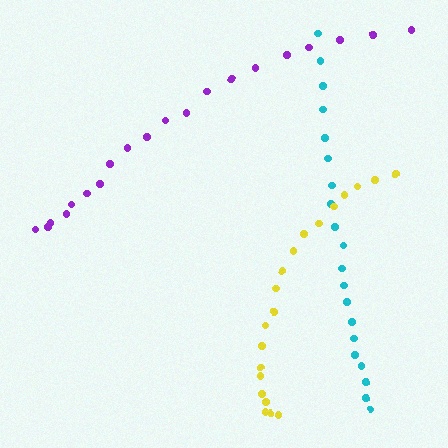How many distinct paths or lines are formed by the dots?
There are 3 distinct paths.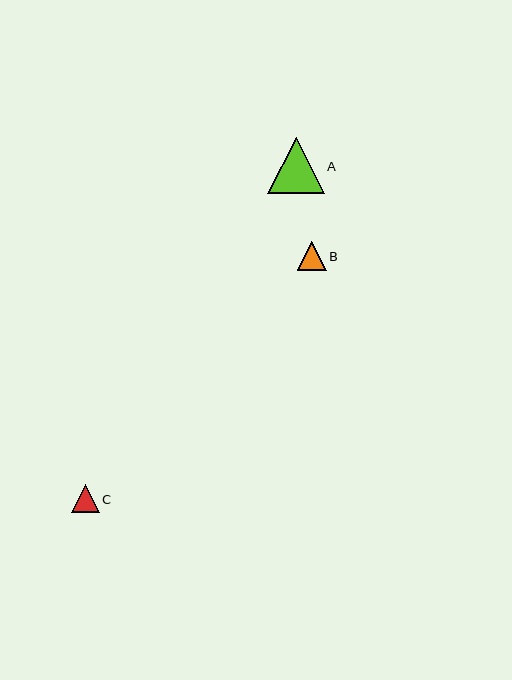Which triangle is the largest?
Triangle A is the largest with a size of approximately 56 pixels.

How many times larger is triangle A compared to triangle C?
Triangle A is approximately 2.0 times the size of triangle C.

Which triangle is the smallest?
Triangle C is the smallest with a size of approximately 28 pixels.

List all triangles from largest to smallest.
From largest to smallest: A, B, C.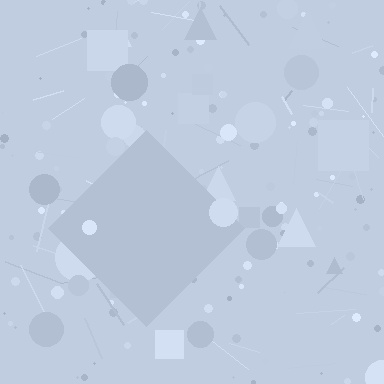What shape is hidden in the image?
A diamond is hidden in the image.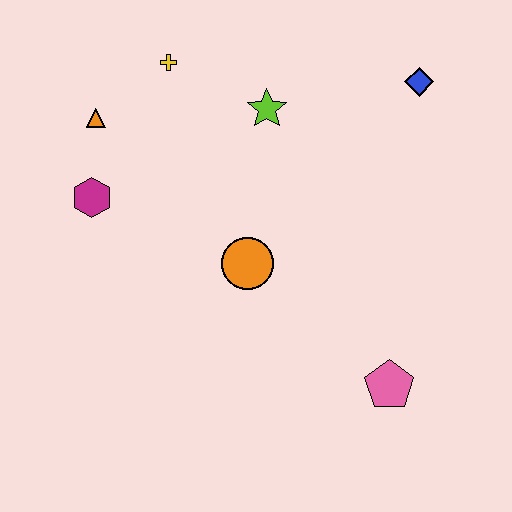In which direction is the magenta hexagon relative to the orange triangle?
The magenta hexagon is below the orange triangle.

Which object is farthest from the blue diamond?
The magenta hexagon is farthest from the blue diamond.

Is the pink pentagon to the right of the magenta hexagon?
Yes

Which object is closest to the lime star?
The yellow cross is closest to the lime star.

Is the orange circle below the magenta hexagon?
Yes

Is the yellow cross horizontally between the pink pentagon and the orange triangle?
Yes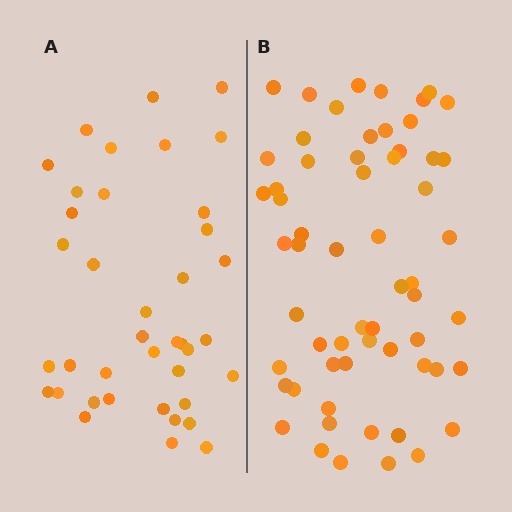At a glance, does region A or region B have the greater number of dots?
Region B (the right region) has more dots.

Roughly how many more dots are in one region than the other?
Region B has approximately 20 more dots than region A.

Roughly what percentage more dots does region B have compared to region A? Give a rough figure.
About 55% more.